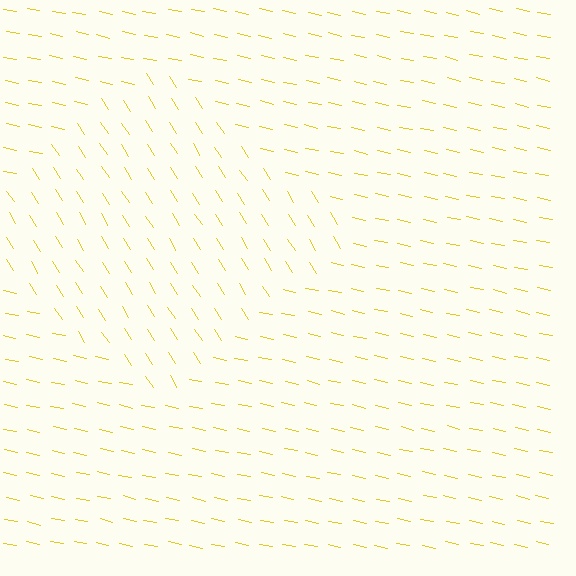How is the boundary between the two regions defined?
The boundary is defined purely by a change in line orientation (approximately 45 degrees difference). All lines are the same color and thickness.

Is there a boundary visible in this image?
Yes, there is a texture boundary formed by a change in line orientation.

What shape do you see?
I see a diamond.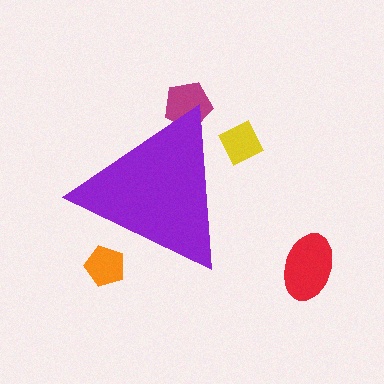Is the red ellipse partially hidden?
No, the red ellipse is fully visible.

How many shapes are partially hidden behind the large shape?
3 shapes are partially hidden.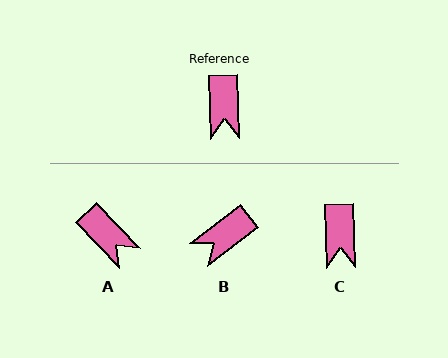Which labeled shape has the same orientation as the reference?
C.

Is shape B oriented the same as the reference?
No, it is off by about 54 degrees.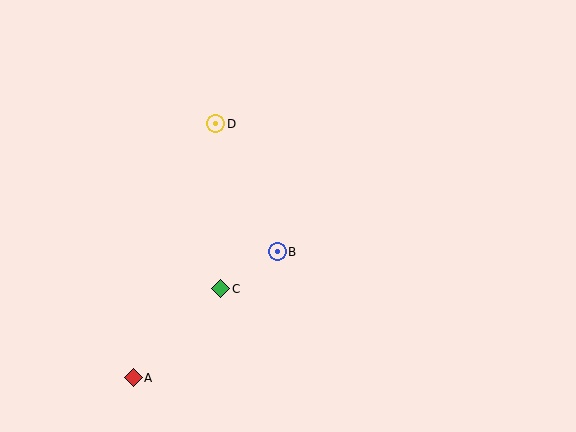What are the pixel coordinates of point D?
Point D is at (216, 124).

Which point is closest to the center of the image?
Point B at (277, 252) is closest to the center.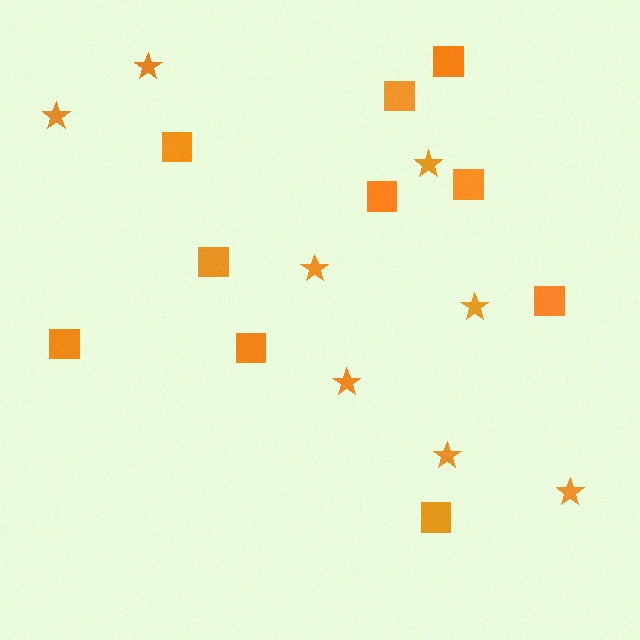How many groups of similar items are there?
There are 2 groups: one group of stars (8) and one group of squares (10).